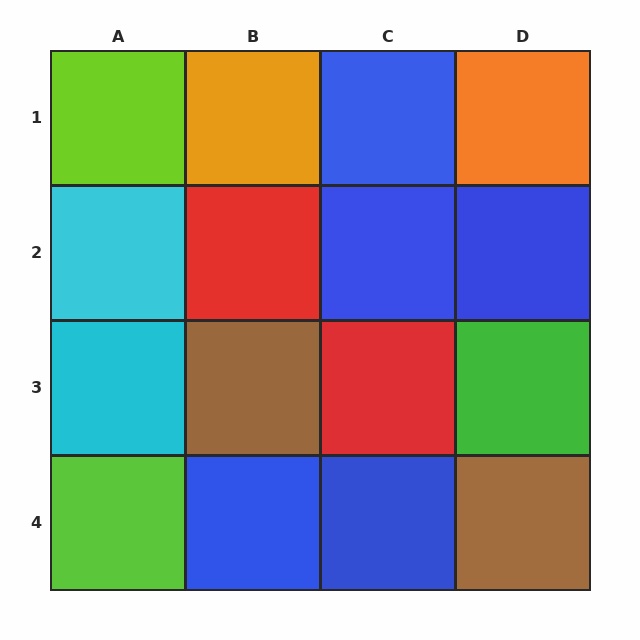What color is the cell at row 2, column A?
Cyan.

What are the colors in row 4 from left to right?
Lime, blue, blue, brown.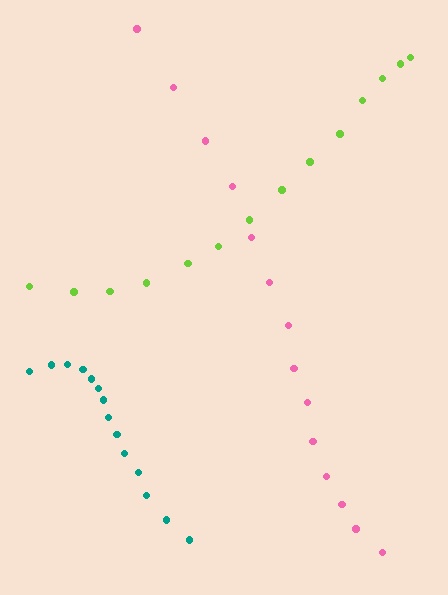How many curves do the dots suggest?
There are 3 distinct paths.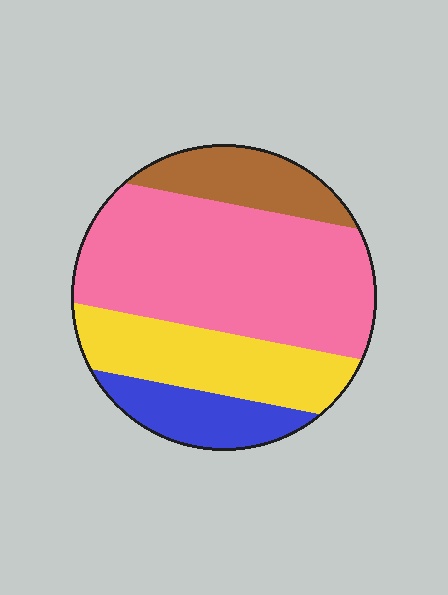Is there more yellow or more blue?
Yellow.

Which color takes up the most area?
Pink, at roughly 50%.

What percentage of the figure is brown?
Brown covers 14% of the figure.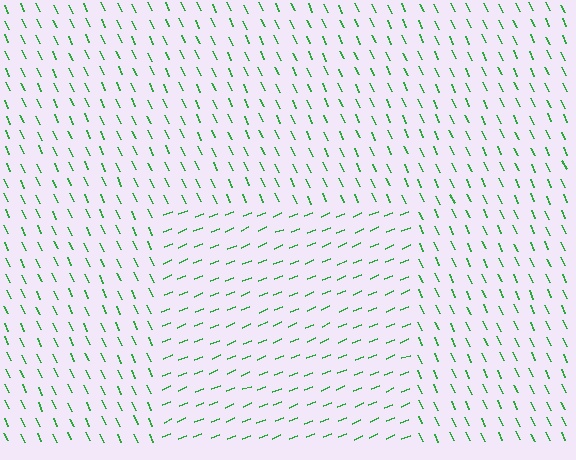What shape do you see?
I see a rectangle.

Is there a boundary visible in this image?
Yes, there is a texture boundary formed by a change in line orientation.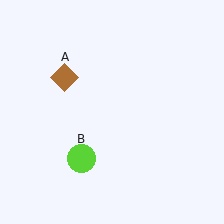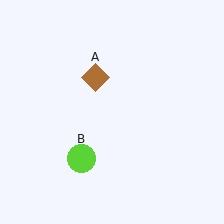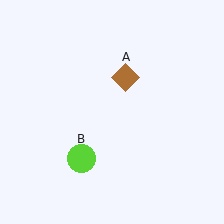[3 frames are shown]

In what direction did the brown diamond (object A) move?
The brown diamond (object A) moved right.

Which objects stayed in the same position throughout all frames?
Lime circle (object B) remained stationary.